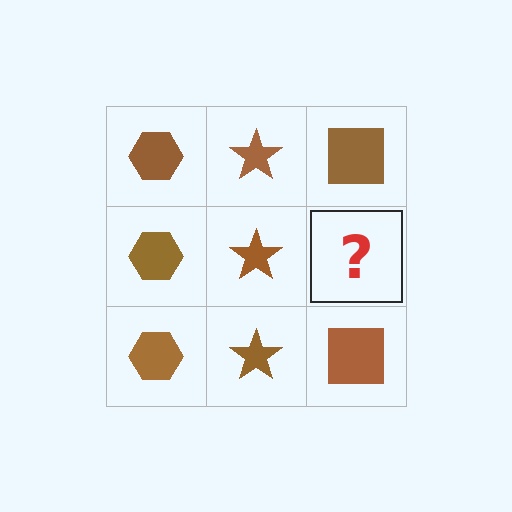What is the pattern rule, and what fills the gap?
The rule is that each column has a consistent shape. The gap should be filled with a brown square.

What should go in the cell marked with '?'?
The missing cell should contain a brown square.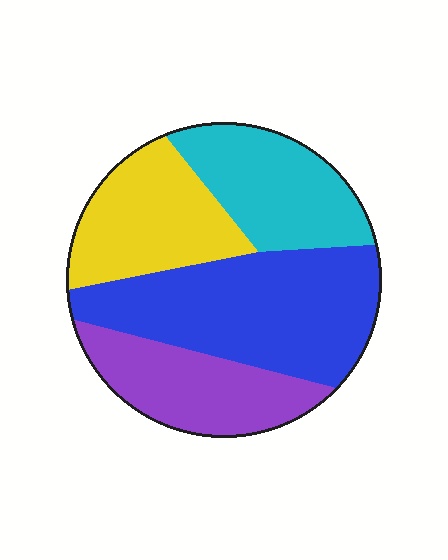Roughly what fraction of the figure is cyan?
Cyan covers roughly 20% of the figure.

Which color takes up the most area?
Blue, at roughly 35%.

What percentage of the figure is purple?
Purple takes up less than a quarter of the figure.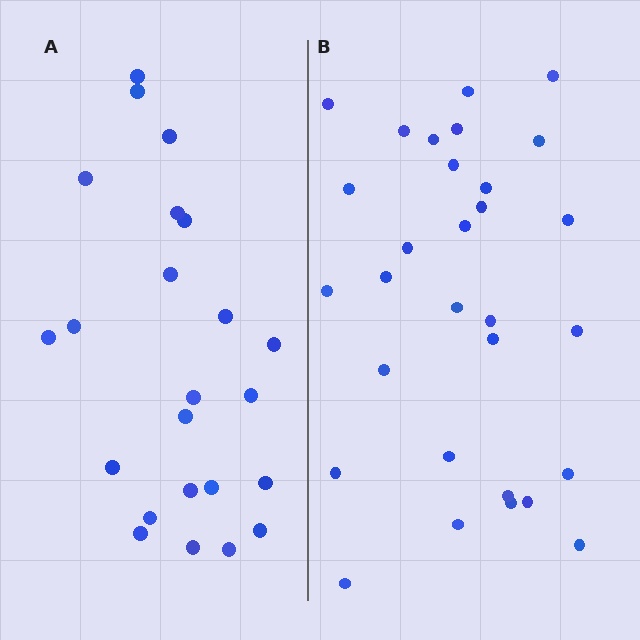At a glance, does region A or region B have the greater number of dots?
Region B (the right region) has more dots.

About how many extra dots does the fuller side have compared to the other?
Region B has roughly 8 or so more dots than region A.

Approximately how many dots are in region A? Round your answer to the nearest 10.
About 20 dots. (The exact count is 23, which rounds to 20.)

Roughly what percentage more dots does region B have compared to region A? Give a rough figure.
About 30% more.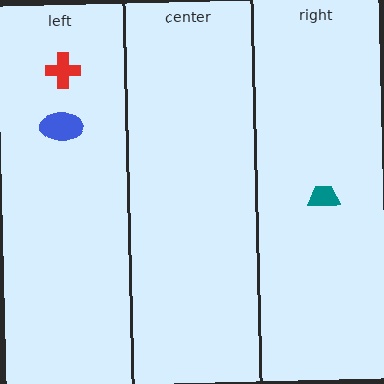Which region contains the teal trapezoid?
The right region.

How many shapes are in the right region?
1.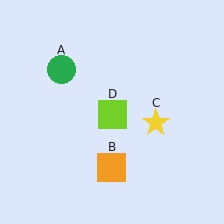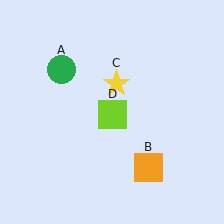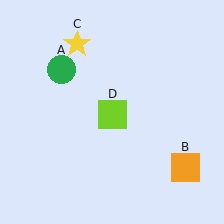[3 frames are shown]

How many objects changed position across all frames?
2 objects changed position: orange square (object B), yellow star (object C).